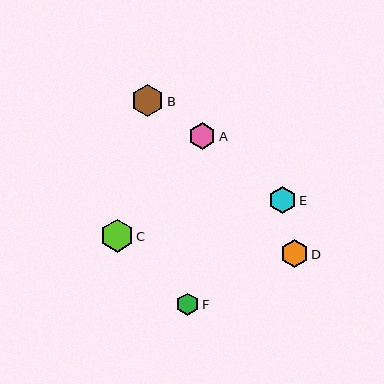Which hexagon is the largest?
Hexagon B is the largest with a size of approximately 33 pixels.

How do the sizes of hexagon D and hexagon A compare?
Hexagon D and hexagon A are approximately the same size.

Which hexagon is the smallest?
Hexagon F is the smallest with a size of approximately 22 pixels.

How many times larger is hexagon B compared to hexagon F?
Hexagon B is approximately 1.5 times the size of hexagon F.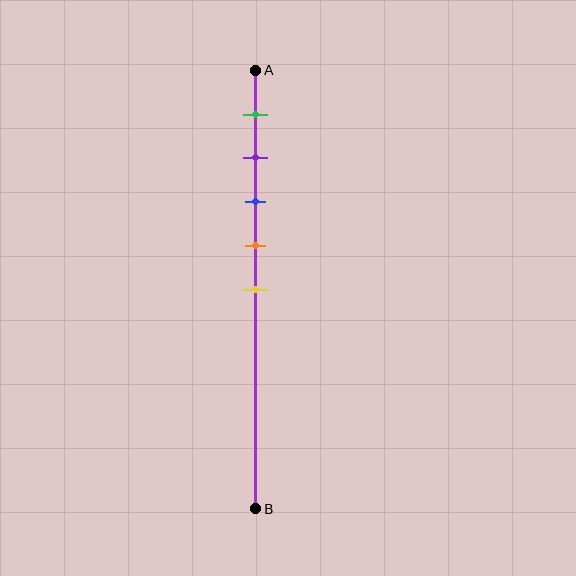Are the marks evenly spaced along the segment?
Yes, the marks are approximately evenly spaced.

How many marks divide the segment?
There are 5 marks dividing the segment.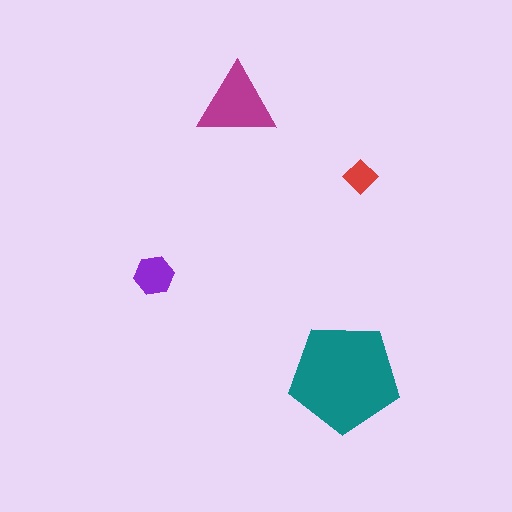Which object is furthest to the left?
The purple hexagon is leftmost.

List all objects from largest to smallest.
The teal pentagon, the magenta triangle, the purple hexagon, the red diamond.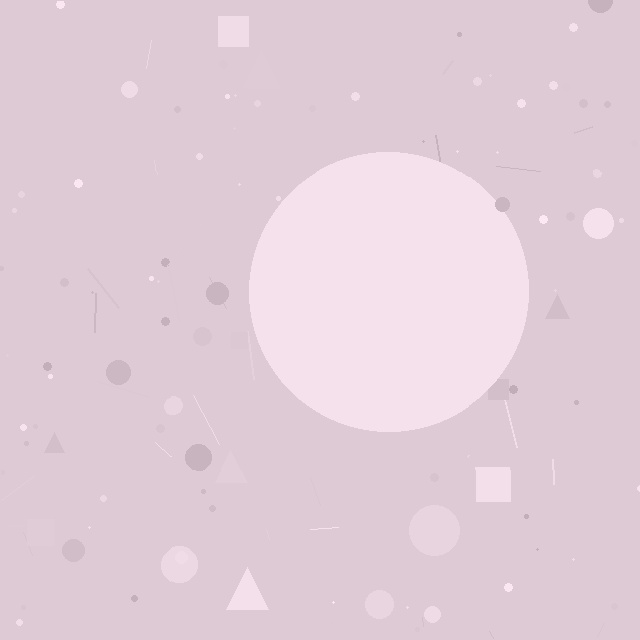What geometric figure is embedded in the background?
A circle is embedded in the background.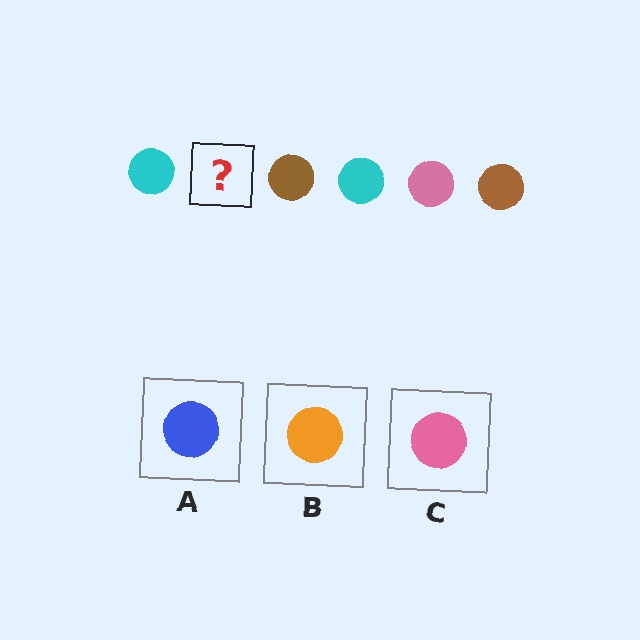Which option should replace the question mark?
Option C.